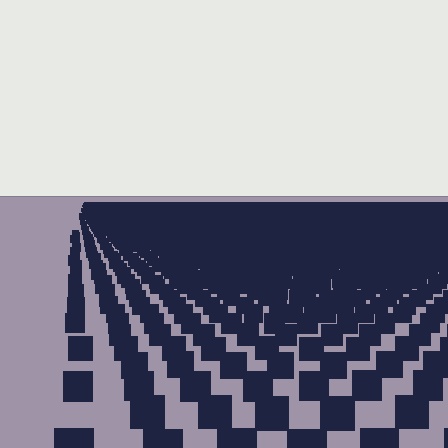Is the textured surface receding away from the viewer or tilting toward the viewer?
The surface is receding away from the viewer. Texture elements get smaller and denser toward the top.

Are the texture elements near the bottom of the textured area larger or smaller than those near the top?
Larger. Near the bottom, elements are closer to the viewer and appear at a bigger on-screen size.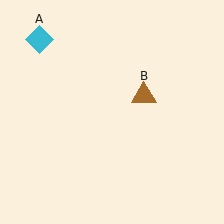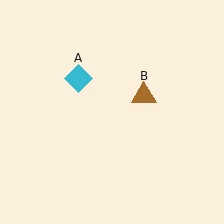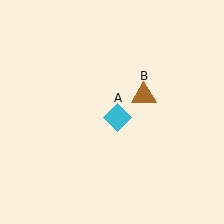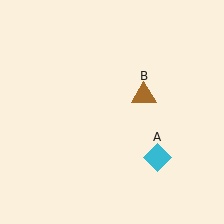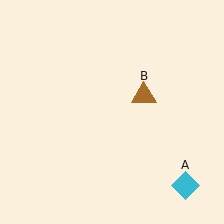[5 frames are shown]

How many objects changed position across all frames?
1 object changed position: cyan diamond (object A).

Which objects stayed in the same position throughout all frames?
Brown triangle (object B) remained stationary.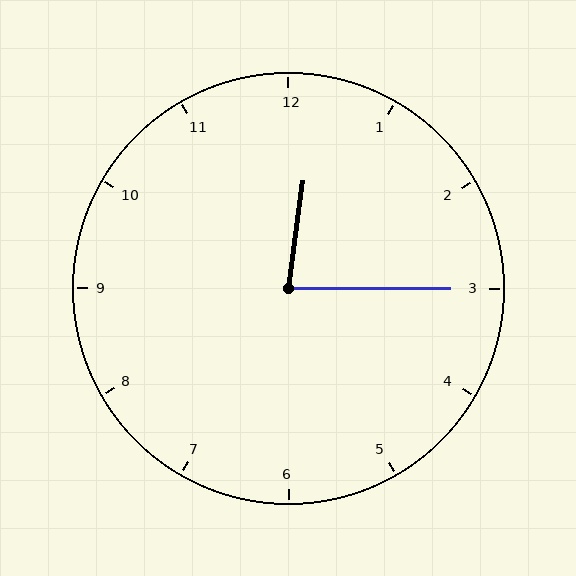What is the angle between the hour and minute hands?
Approximately 82 degrees.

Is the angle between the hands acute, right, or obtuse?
It is acute.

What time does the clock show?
12:15.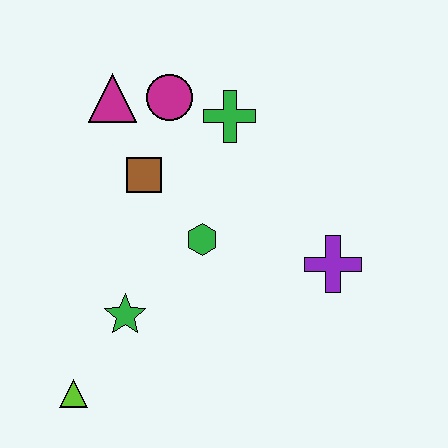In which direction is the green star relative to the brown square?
The green star is below the brown square.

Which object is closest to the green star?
The lime triangle is closest to the green star.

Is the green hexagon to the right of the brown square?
Yes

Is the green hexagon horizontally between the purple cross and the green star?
Yes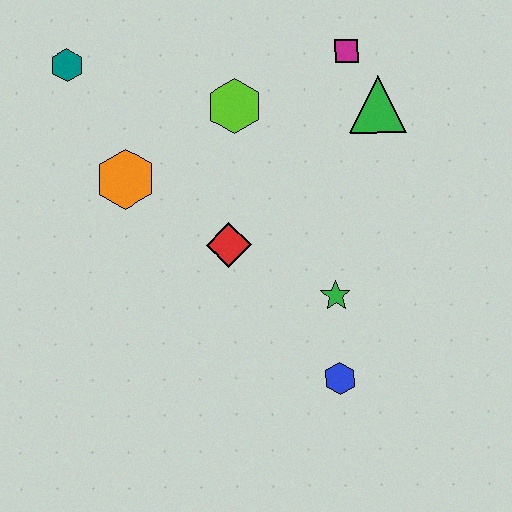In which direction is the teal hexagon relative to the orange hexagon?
The teal hexagon is above the orange hexagon.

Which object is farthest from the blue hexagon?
The teal hexagon is farthest from the blue hexagon.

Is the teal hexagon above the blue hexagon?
Yes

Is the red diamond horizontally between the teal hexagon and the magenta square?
Yes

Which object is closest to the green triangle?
The magenta square is closest to the green triangle.